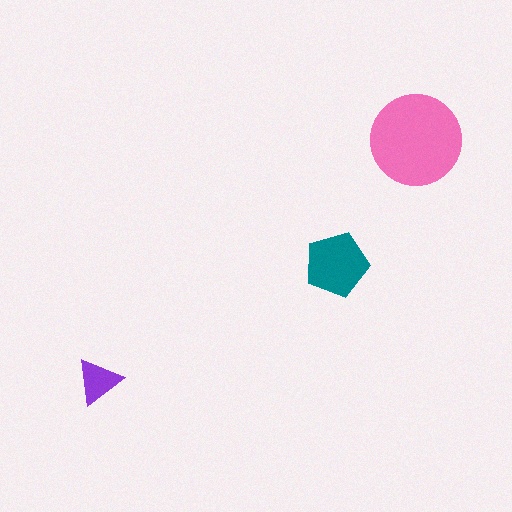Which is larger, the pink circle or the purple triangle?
The pink circle.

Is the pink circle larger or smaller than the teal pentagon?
Larger.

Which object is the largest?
The pink circle.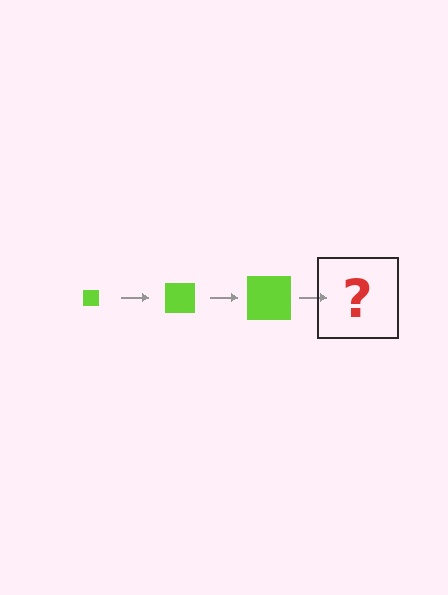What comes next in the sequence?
The next element should be a lime square, larger than the previous one.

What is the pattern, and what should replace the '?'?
The pattern is that the square gets progressively larger each step. The '?' should be a lime square, larger than the previous one.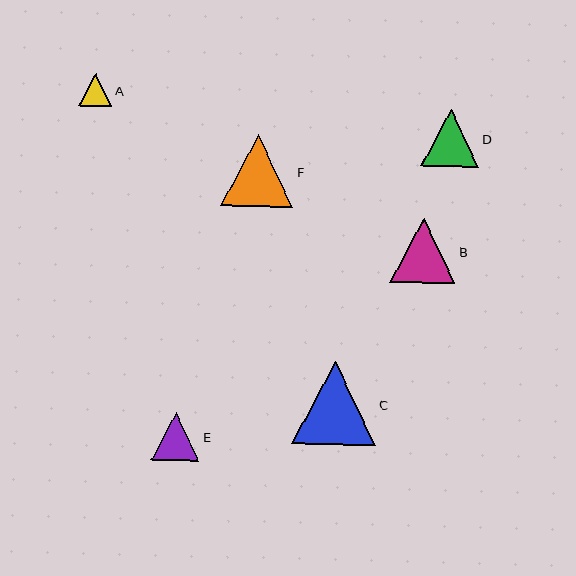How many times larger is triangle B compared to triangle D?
Triangle B is approximately 1.1 times the size of triangle D.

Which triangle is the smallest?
Triangle A is the smallest with a size of approximately 33 pixels.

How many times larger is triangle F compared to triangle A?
Triangle F is approximately 2.2 times the size of triangle A.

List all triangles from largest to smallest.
From largest to smallest: C, F, B, D, E, A.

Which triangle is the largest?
Triangle C is the largest with a size of approximately 83 pixels.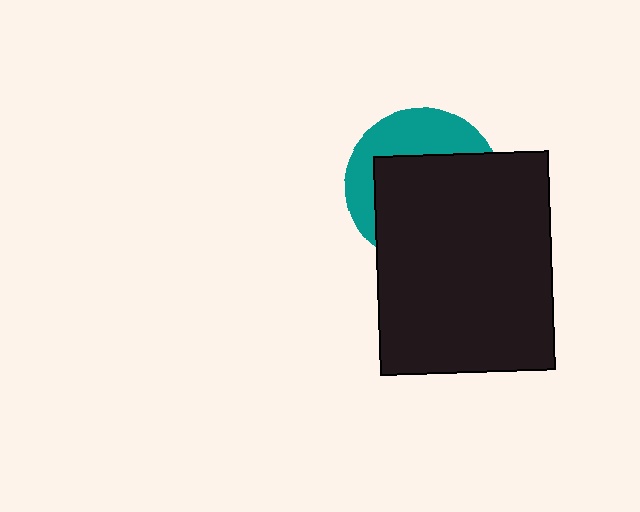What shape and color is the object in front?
The object in front is a black rectangle.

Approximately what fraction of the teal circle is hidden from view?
Roughly 64% of the teal circle is hidden behind the black rectangle.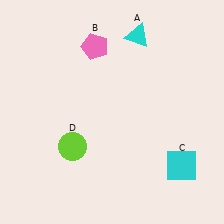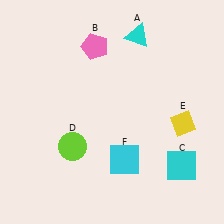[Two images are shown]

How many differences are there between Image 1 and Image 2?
There are 2 differences between the two images.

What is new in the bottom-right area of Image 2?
A cyan square (F) was added in the bottom-right area of Image 2.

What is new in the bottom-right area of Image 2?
A yellow diamond (E) was added in the bottom-right area of Image 2.